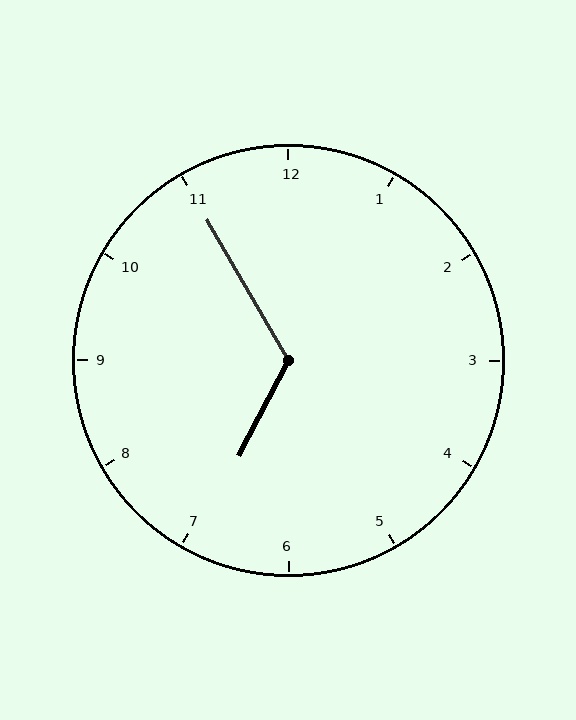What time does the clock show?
6:55.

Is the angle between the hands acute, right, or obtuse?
It is obtuse.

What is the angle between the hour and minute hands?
Approximately 122 degrees.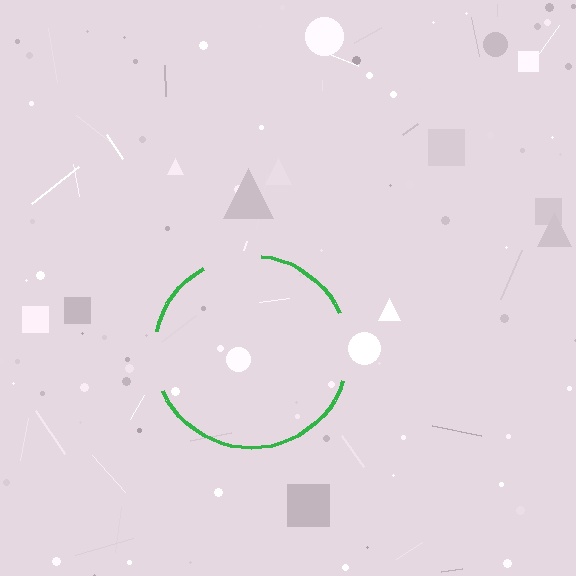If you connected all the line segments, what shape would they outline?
They would outline a circle.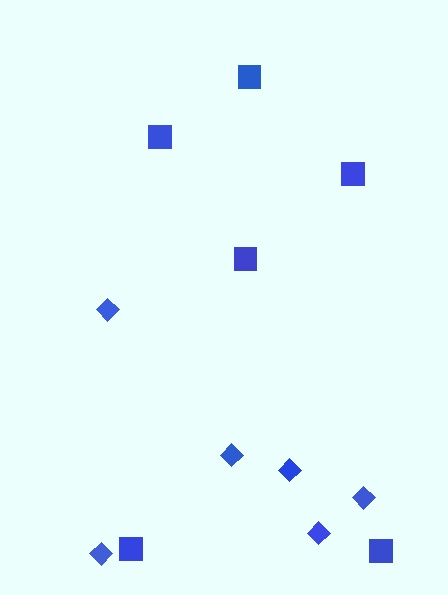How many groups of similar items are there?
There are 2 groups: one group of diamonds (6) and one group of squares (6).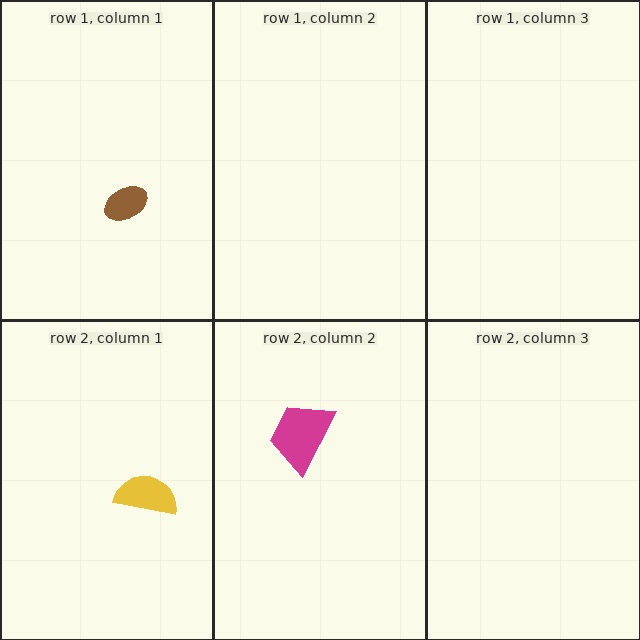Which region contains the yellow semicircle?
The row 2, column 1 region.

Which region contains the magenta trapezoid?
The row 2, column 2 region.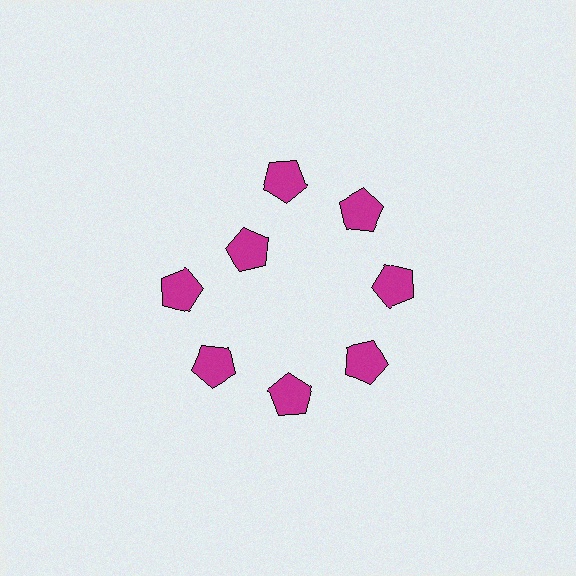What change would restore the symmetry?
The symmetry would be restored by moving it outward, back onto the ring so that all 8 pentagons sit at equal angles and equal distance from the center.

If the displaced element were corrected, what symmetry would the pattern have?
It would have 8-fold rotational symmetry — the pattern would map onto itself every 45 degrees.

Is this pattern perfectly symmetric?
No. The 8 magenta pentagons are arranged in a ring, but one element near the 10 o'clock position is pulled inward toward the center, breaking the 8-fold rotational symmetry.